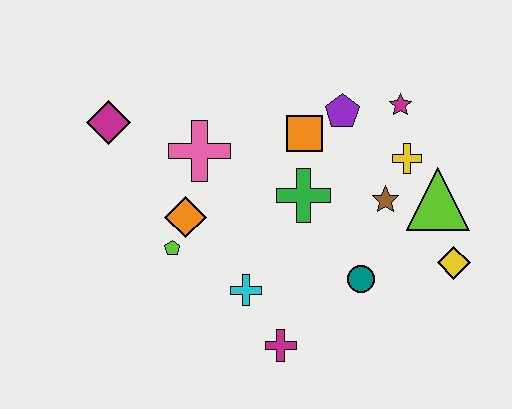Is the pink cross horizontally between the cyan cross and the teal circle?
No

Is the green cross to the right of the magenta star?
No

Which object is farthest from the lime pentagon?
The yellow diamond is farthest from the lime pentagon.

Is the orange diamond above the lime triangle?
No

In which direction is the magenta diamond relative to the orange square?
The magenta diamond is to the left of the orange square.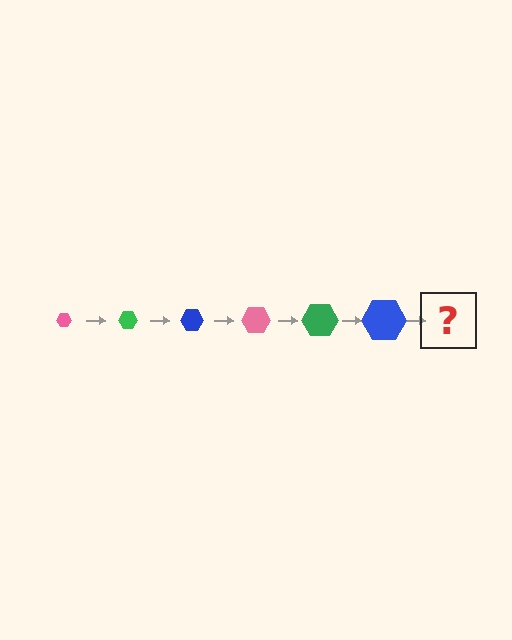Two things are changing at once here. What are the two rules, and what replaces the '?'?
The two rules are that the hexagon grows larger each step and the color cycles through pink, green, and blue. The '?' should be a pink hexagon, larger than the previous one.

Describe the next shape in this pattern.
It should be a pink hexagon, larger than the previous one.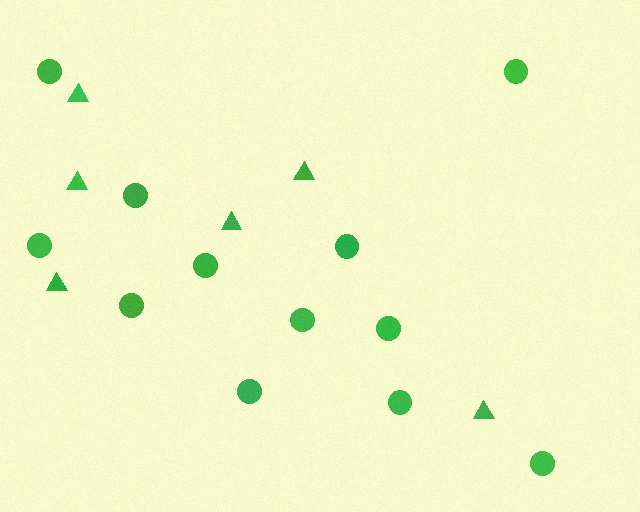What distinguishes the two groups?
There are 2 groups: one group of triangles (6) and one group of circles (12).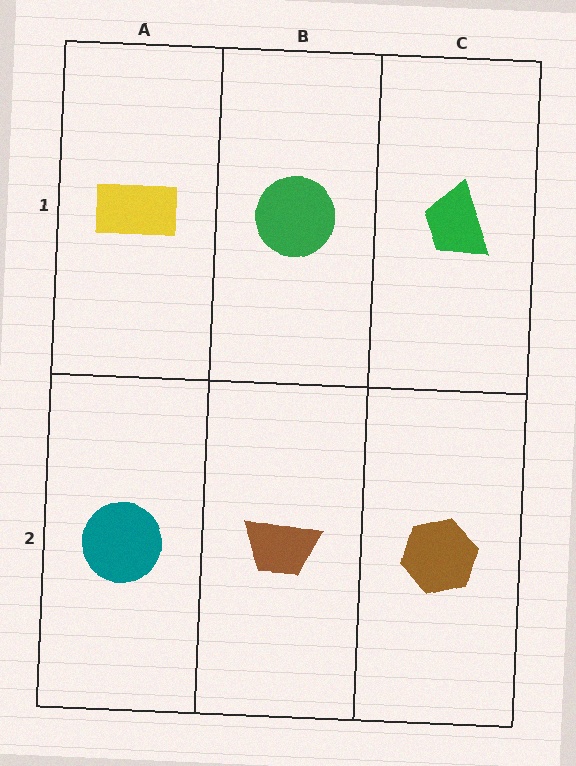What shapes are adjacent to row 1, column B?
A brown trapezoid (row 2, column B), a yellow rectangle (row 1, column A), a green trapezoid (row 1, column C).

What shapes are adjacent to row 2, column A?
A yellow rectangle (row 1, column A), a brown trapezoid (row 2, column B).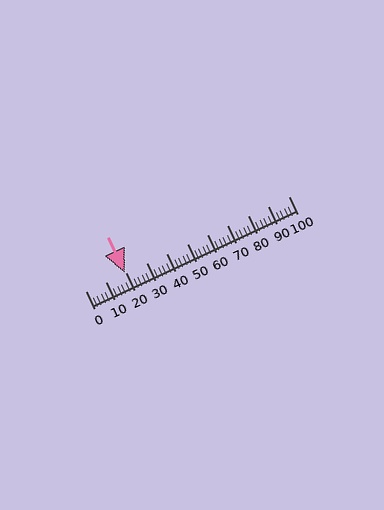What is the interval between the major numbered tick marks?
The major tick marks are spaced 10 units apart.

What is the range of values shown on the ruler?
The ruler shows values from 0 to 100.